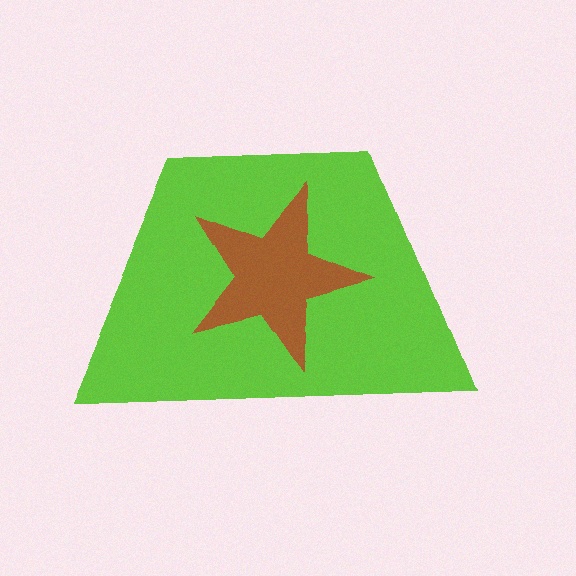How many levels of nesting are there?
2.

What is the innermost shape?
The brown star.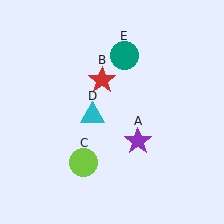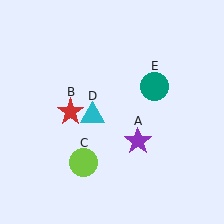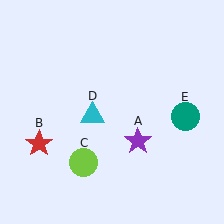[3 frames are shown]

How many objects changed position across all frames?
2 objects changed position: red star (object B), teal circle (object E).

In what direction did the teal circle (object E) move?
The teal circle (object E) moved down and to the right.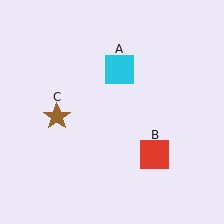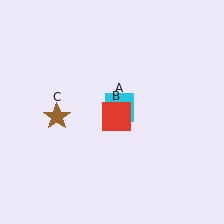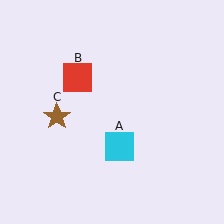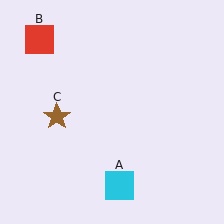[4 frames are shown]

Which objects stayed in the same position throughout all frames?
Brown star (object C) remained stationary.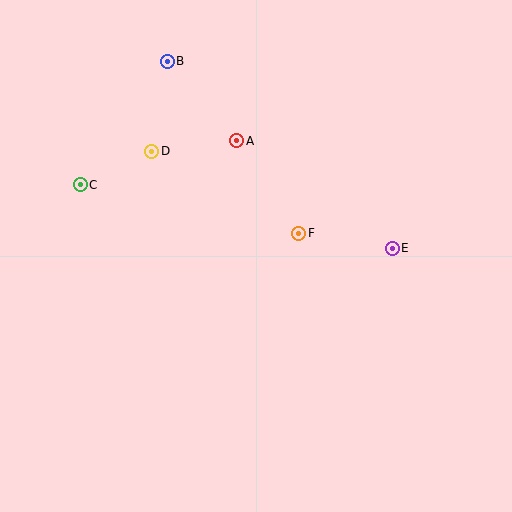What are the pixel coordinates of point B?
Point B is at (167, 61).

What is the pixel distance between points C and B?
The distance between C and B is 151 pixels.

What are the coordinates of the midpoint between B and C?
The midpoint between B and C is at (124, 123).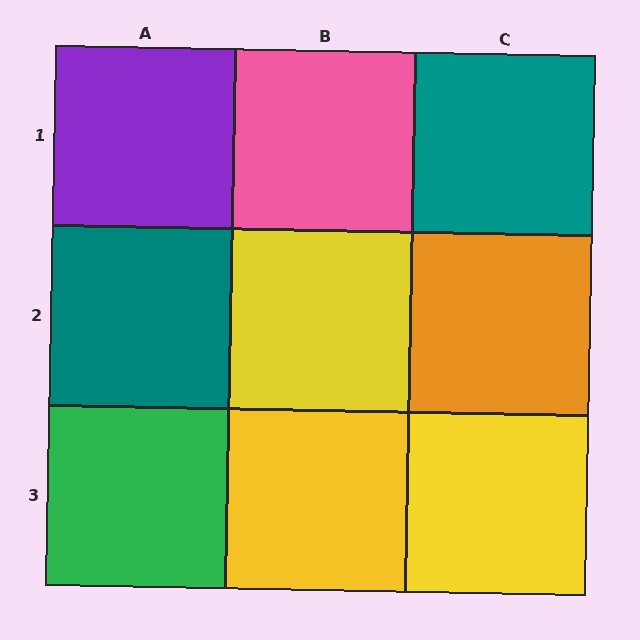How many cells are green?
1 cell is green.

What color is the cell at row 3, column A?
Green.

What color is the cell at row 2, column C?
Orange.